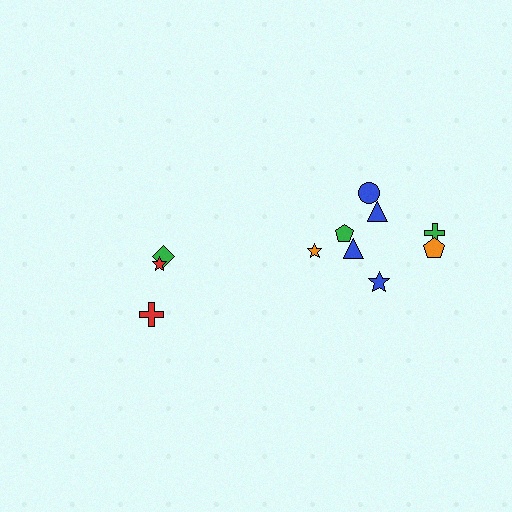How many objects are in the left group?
There are 3 objects.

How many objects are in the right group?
There are 8 objects.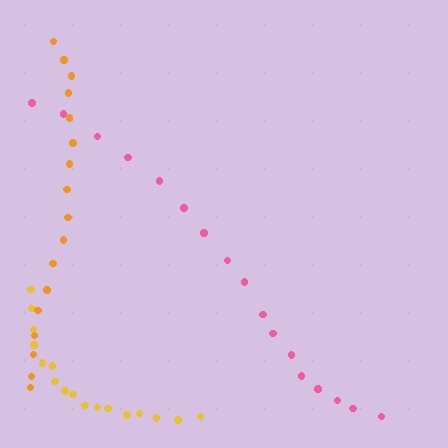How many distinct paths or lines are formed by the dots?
There are 3 distinct paths.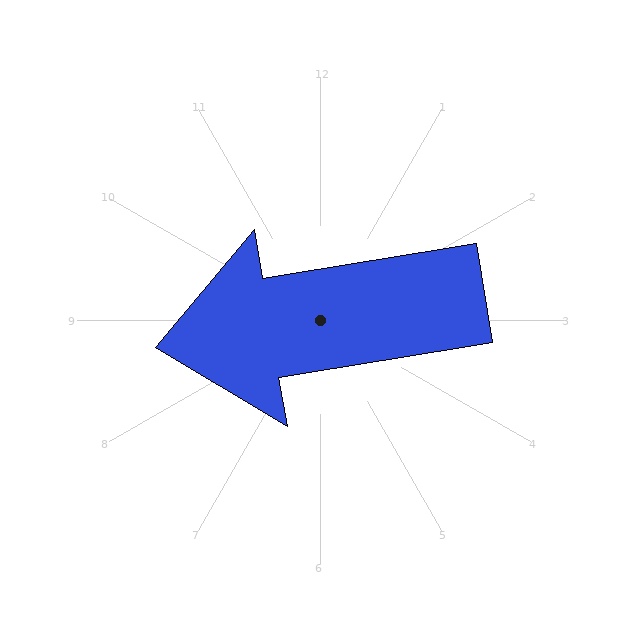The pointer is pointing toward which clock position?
Roughly 9 o'clock.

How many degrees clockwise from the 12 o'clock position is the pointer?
Approximately 261 degrees.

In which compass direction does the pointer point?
West.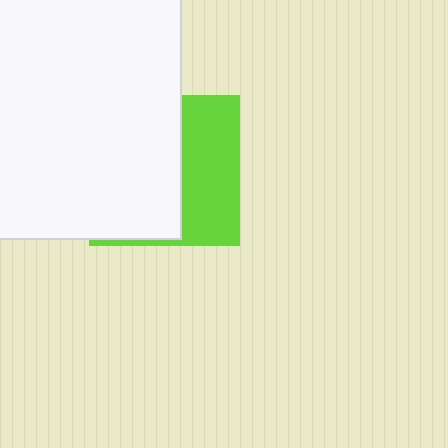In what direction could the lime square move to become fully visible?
The lime square could move right. That would shift it out from behind the white square entirely.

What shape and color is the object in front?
The object in front is a white square.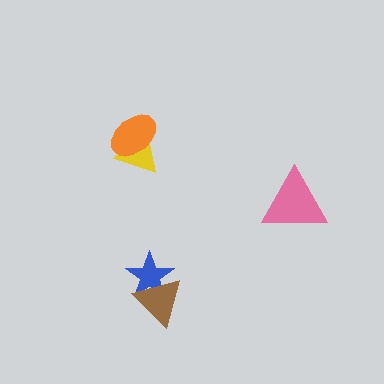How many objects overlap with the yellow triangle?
1 object overlaps with the yellow triangle.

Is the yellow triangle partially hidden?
Yes, it is partially covered by another shape.